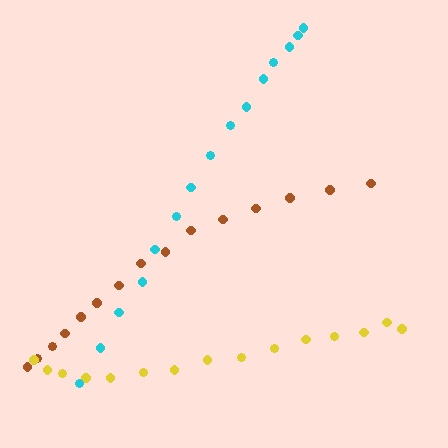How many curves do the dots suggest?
There are 3 distinct paths.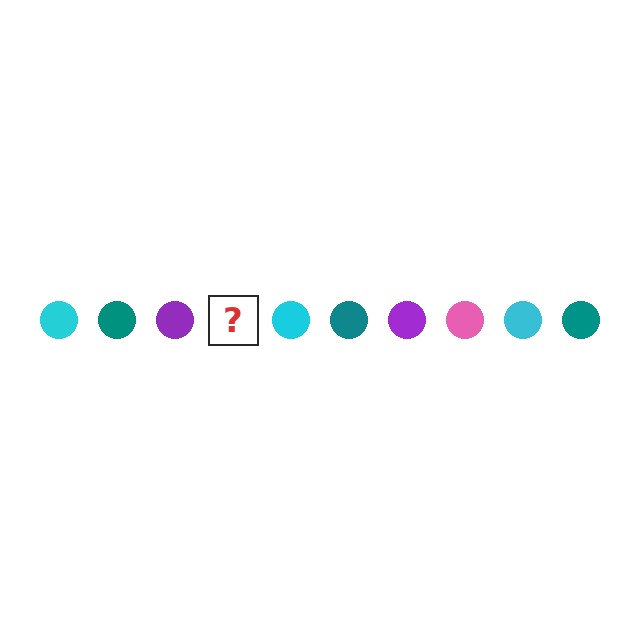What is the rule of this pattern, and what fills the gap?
The rule is that the pattern cycles through cyan, teal, purple, pink circles. The gap should be filled with a pink circle.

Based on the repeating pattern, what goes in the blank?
The blank should be a pink circle.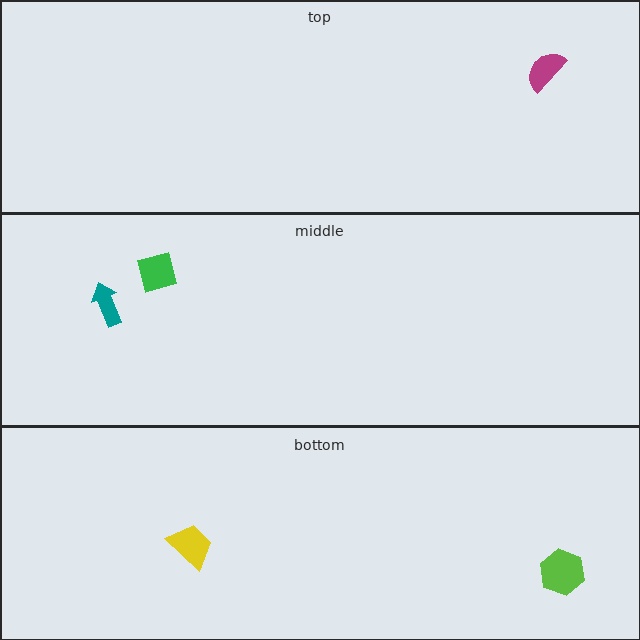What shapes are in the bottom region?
The yellow trapezoid, the lime hexagon.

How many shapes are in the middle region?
2.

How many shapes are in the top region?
1.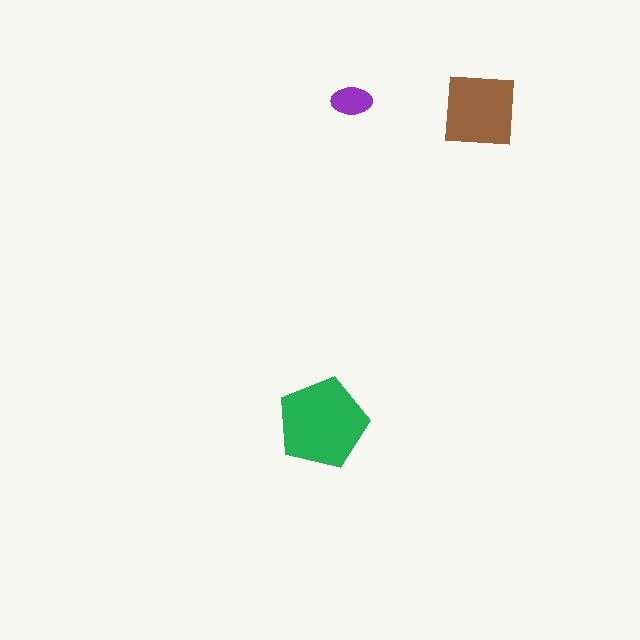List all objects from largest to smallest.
The green pentagon, the brown square, the purple ellipse.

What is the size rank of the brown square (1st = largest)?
2nd.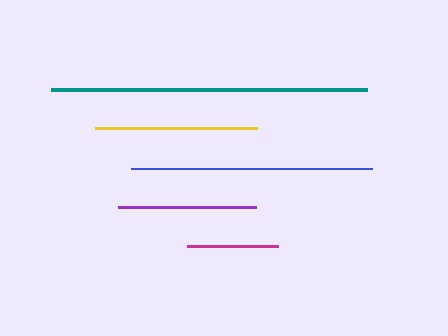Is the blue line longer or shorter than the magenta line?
The blue line is longer than the magenta line.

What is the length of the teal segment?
The teal segment is approximately 316 pixels long.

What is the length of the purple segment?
The purple segment is approximately 138 pixels long.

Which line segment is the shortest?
The magenta line is the shortest at approximately 92 pixels.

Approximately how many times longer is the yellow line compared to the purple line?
The yellow line is approximately 1.2 times the length of the purple line.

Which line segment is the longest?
The teal line is the longest at approximately 316 pixels.